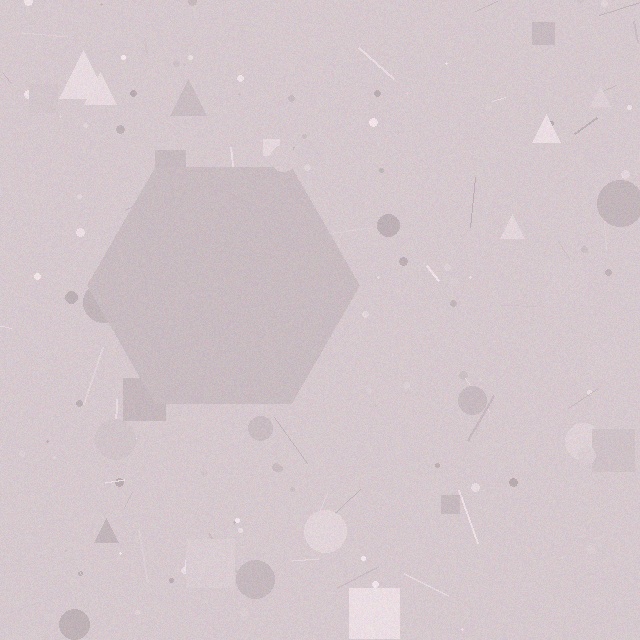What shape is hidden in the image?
A hexagon is hidden in the image.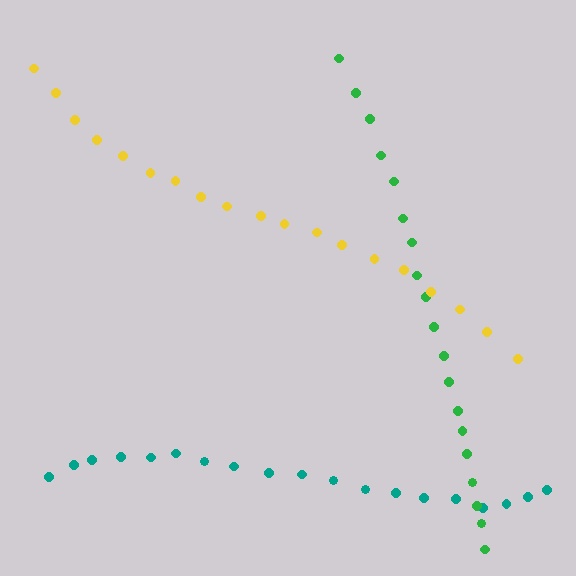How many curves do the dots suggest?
There are 3 distinct paths.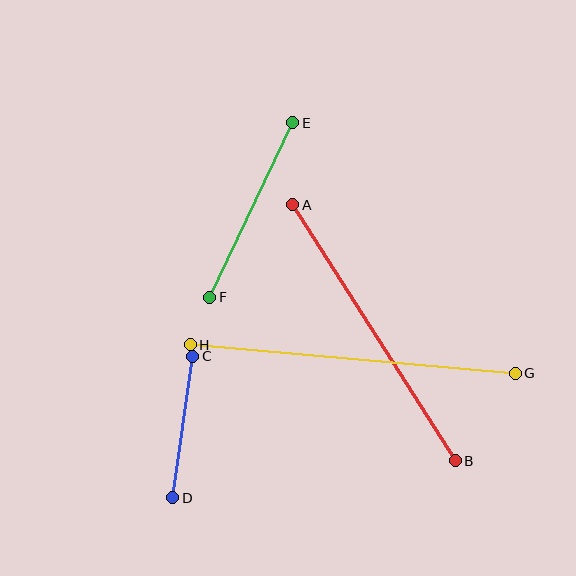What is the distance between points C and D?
The distance is approximately 143 pixels.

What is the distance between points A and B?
The distance is approximately 303 pixels.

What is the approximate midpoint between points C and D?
The midpoint is at approximately (183, 427) pixels.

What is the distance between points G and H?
The distance is approximately 326 pixels.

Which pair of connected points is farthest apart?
Points G and H are farthest apart.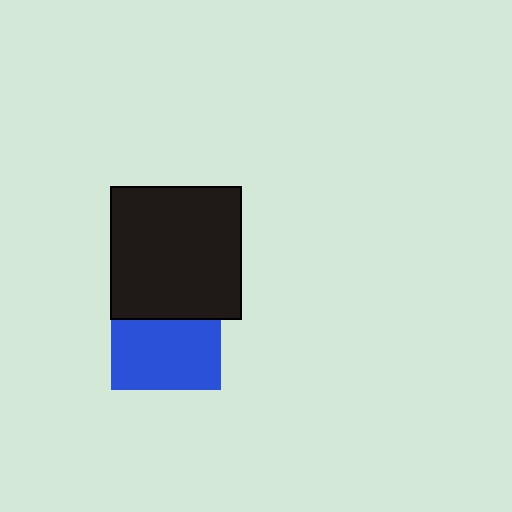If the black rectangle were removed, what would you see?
You would see the complete blue square.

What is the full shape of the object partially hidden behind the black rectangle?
The partially hidden object is a blue square.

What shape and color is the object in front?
The object in front is a black rectangle.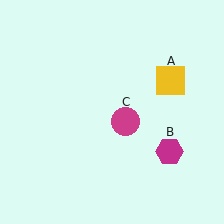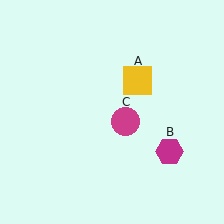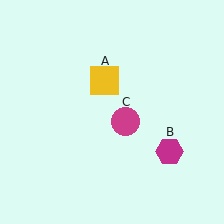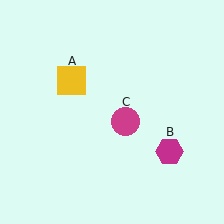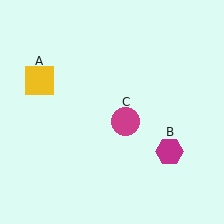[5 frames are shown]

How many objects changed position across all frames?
1 object changed position: yellow square (object A).